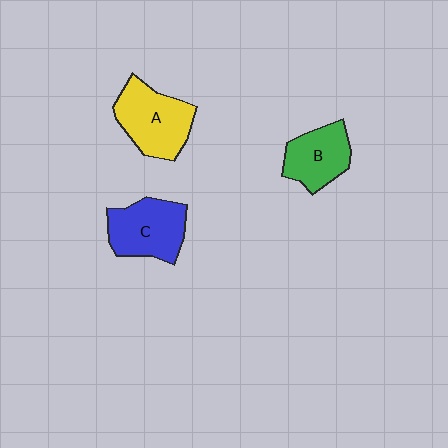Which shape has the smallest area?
Shape B (green).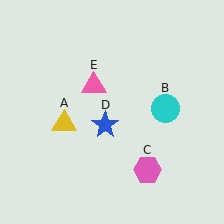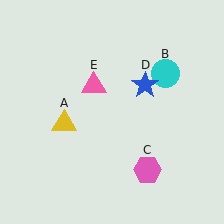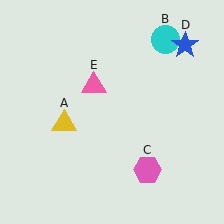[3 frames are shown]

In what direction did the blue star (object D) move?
The blue star (object D) moved up and to the right.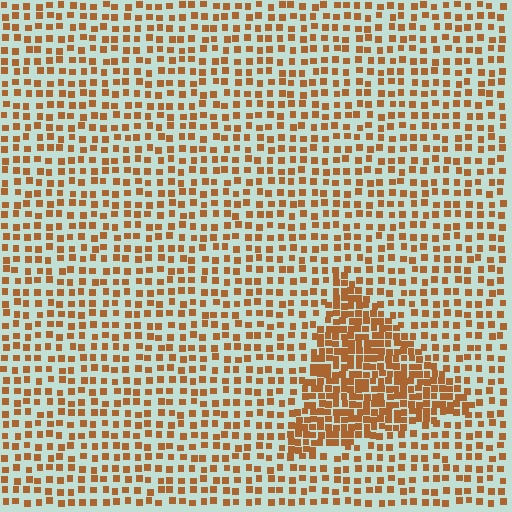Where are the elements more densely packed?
The elements are more densely packed inside the triangle boundary.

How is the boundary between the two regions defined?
The boundary is defined by a change in element density (approximately 2.1x ratio). All elements are the same color, size, and shape.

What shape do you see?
I see a triangle.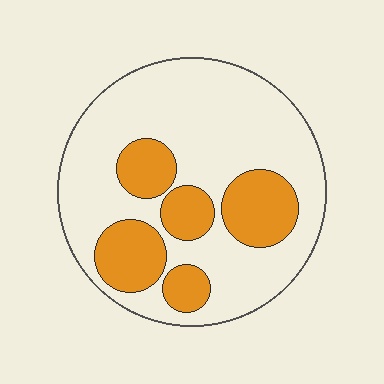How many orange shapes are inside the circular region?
5.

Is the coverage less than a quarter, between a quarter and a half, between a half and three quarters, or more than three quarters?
Between a quarter and a half.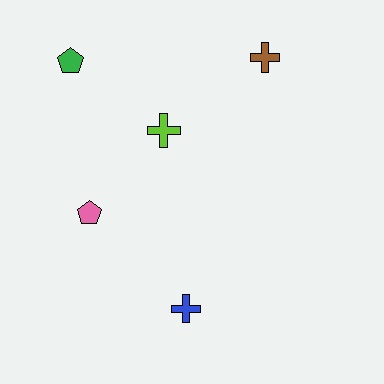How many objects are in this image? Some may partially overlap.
There are 5 objects.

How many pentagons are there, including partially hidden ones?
There are 2 pentagons.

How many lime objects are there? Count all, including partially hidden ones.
There is 1 lime object.